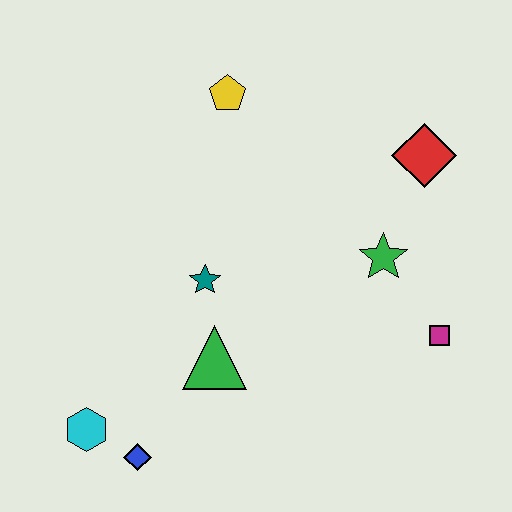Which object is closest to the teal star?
The green triangle is closest to the teal star.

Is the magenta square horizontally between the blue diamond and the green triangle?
No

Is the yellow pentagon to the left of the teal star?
No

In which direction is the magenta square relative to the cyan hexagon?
The magenta square is to the right of the cyan hexagon.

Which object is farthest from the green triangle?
The red diamond is farthest from the green triangle.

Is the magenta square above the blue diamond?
Yes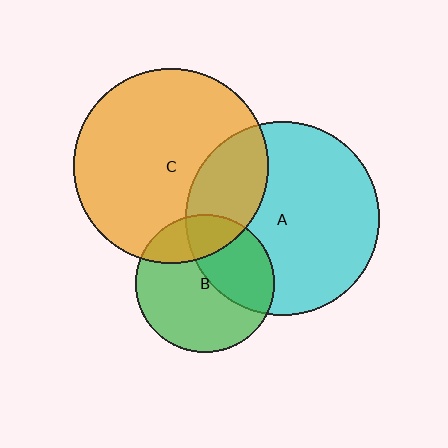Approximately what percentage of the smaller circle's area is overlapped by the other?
Approximately 25%.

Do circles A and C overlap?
Yes.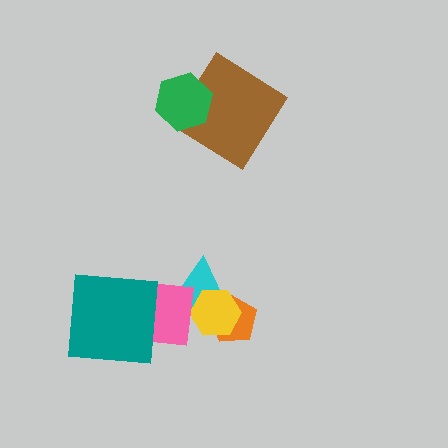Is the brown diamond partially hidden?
Yes, it is partially covered by another shape.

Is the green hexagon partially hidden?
No, no other shape covers it.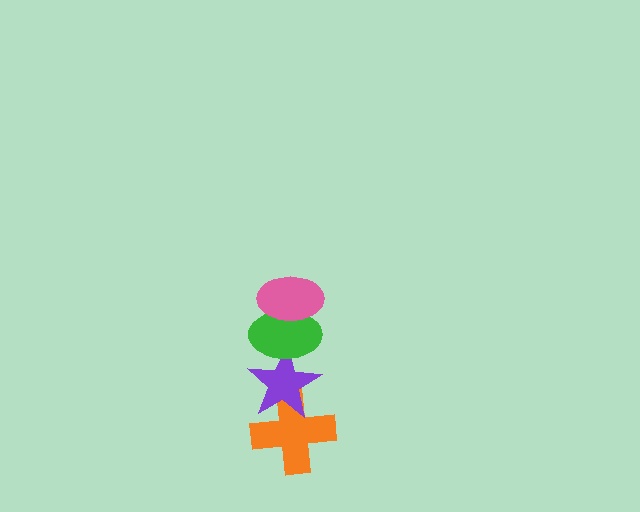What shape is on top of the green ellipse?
The pink ellipse is on top of the green ellipse.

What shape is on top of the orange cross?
The purple star is on top of the orange cross.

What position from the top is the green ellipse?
The green ellipse is 2nd from the top.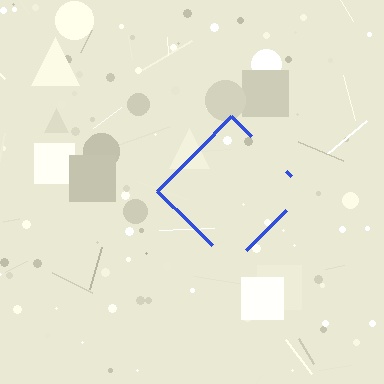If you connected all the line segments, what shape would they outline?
They would outline a diamond.